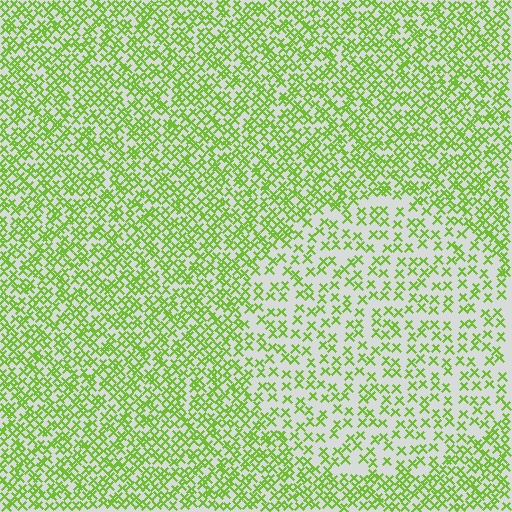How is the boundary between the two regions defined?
The boundary is defined by a change in element density (approximately 2.0x ratio). All elements are the same color, size, and shape.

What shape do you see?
I see a circle.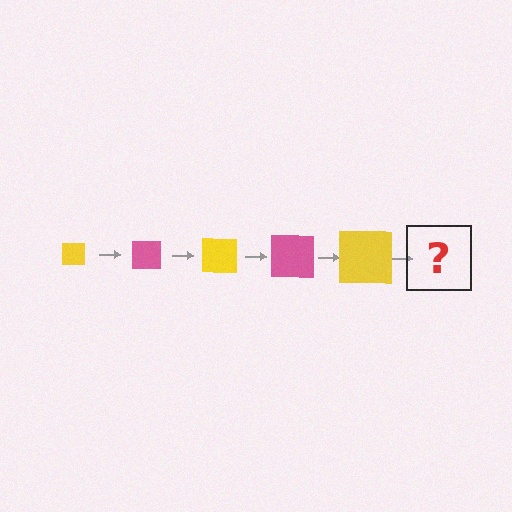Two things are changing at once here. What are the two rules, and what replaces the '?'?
The two rules are that the square grows larger each step and the color cycles through yellow and pink. The '?' should be a pink square, larger than the previous one.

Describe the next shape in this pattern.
It should be a pink square, larger than the previous one.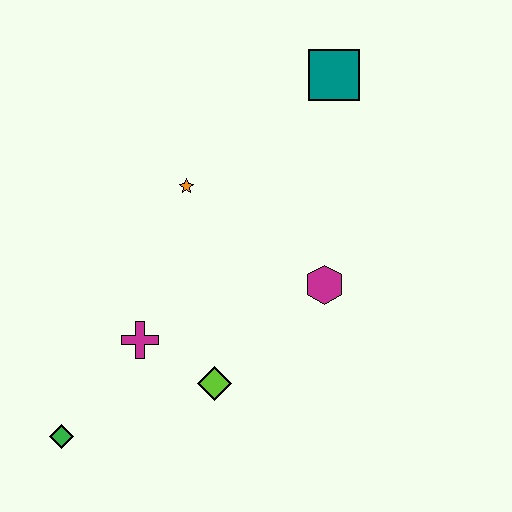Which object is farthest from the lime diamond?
The teal square is farthest from the lime diamond.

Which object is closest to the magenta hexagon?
The lime diamond is closest to the magenta hexagon.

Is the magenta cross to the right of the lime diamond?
No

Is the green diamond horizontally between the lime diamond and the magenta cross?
No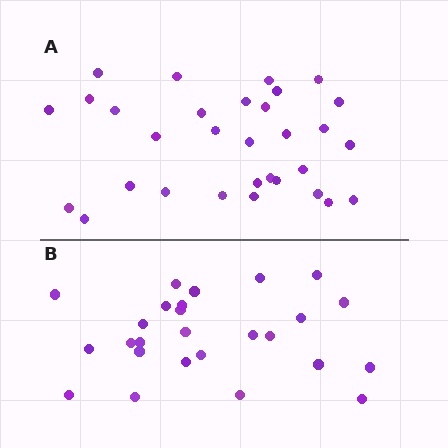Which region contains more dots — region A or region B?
Region A (the top region) has more dots.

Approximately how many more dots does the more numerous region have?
Region A has about 5 more dots than region B.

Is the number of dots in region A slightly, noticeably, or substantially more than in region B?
Region A has only slightly more — the two regions are fairly close. The ratio is roughly 1.2 to 1.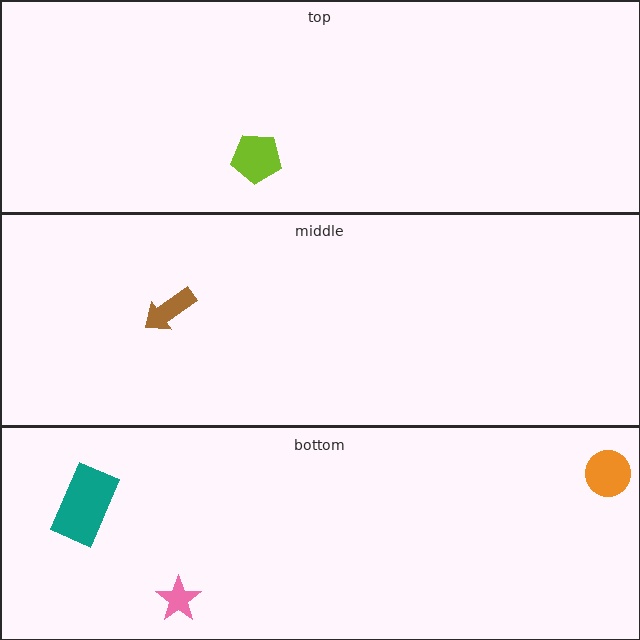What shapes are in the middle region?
The brown arrow.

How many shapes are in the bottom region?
3.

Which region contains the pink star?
The bottom region.